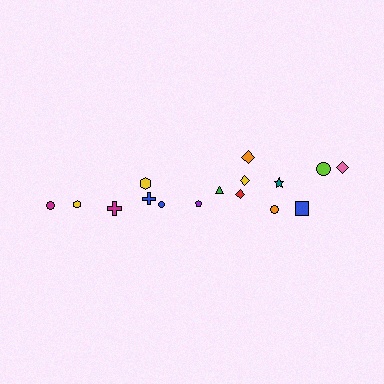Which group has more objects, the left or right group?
The right group.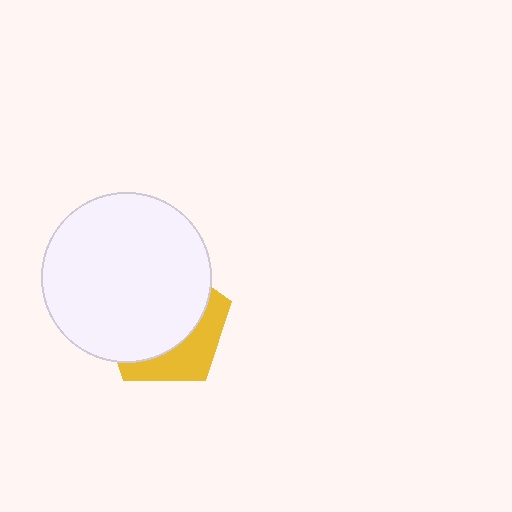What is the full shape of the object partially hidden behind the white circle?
The partially hidden object is a yellow pentagon.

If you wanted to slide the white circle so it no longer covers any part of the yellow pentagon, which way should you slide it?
Slide it toward the upper-left — that is the most direct way to separate the two shapes.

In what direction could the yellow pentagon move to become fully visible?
The yellow pentagon could move toward the lower-right. That would shift it out from behind the white circle entirely.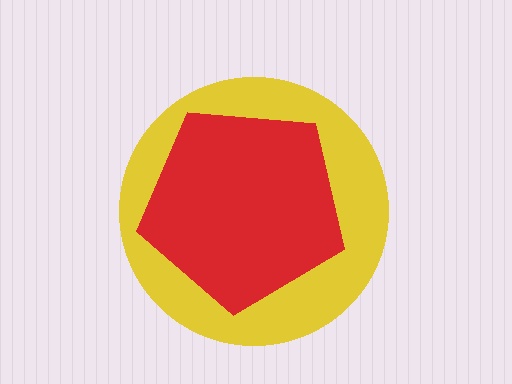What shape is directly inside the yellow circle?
The red pentagon.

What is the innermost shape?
The red pentagon.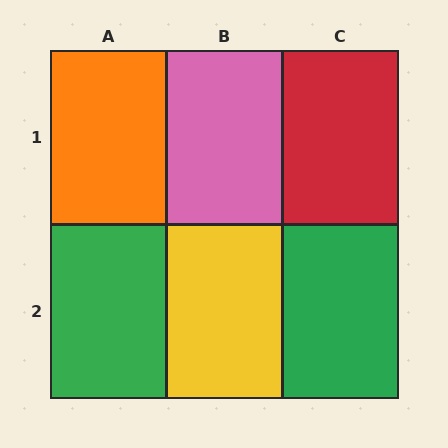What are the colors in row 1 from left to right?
Orange, pink, red.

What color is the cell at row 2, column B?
Yellow.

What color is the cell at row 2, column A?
Green.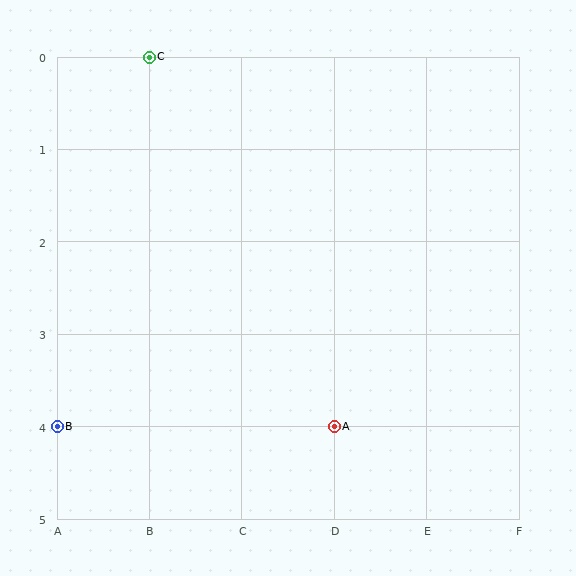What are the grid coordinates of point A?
Point A is at grid coordinates (D, 4).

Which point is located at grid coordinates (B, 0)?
Point C is at (B, 0).